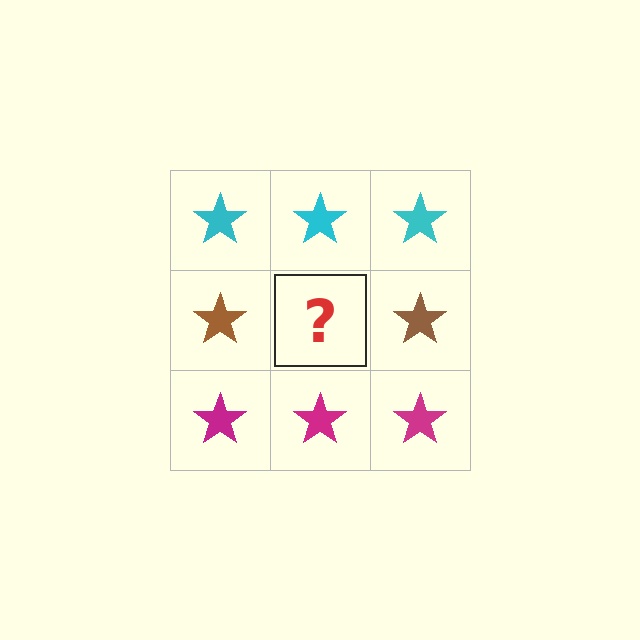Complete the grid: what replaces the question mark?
The question mark should be replaced with a brown star.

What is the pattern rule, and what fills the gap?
The rule is that each row has a consistent color. The gap should be filled with a brown star.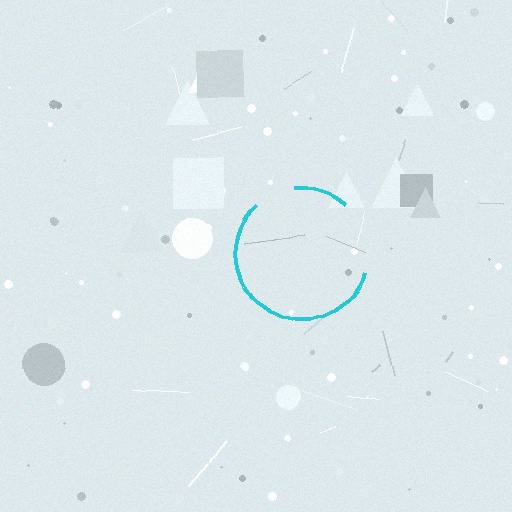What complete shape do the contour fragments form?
The contour fragments form a circle.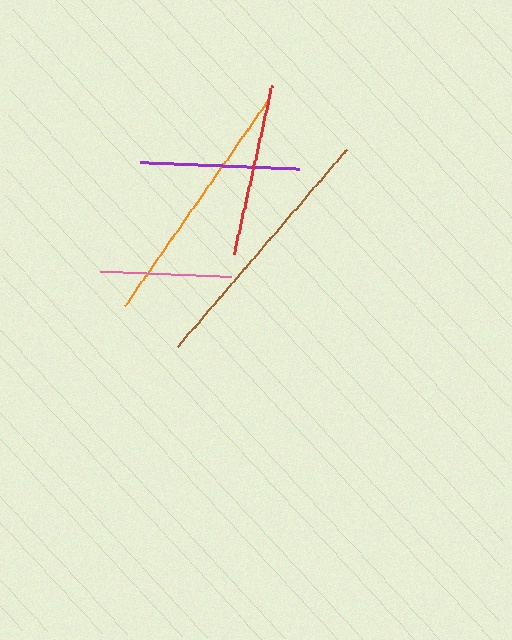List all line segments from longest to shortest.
From longest to shortest: brown, orange, red, purple, pink.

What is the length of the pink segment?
The pink segment is approximately 131 pixels long.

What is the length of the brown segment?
The brown segment is approximately 260 pixels long.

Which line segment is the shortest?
The pink line is the shortest at approximately 131 pixels.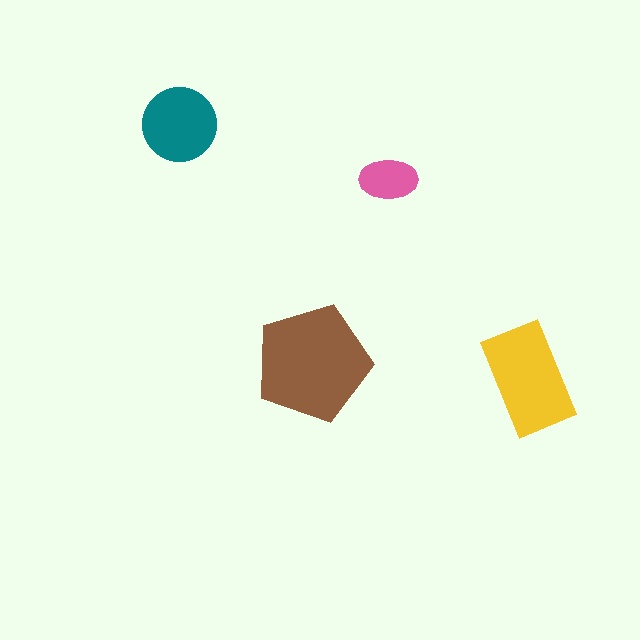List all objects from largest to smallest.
The brown pentagon, the yellow rectangle, the teal circle, the pink ellipse.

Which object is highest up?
The teal circle is topmost.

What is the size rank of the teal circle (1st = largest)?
3rd.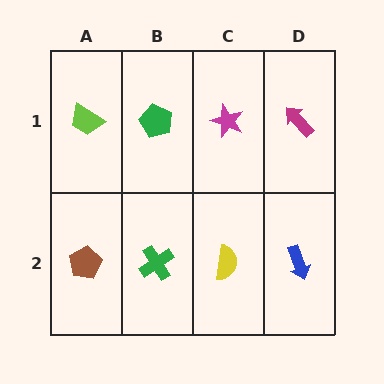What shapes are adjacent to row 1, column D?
A blue arrow (row 2, column D), a magenta star (row 1, column C).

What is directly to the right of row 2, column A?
A green cross.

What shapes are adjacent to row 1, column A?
A brown pentagon (row 2, column A), a green pentagon (row 1, column B).